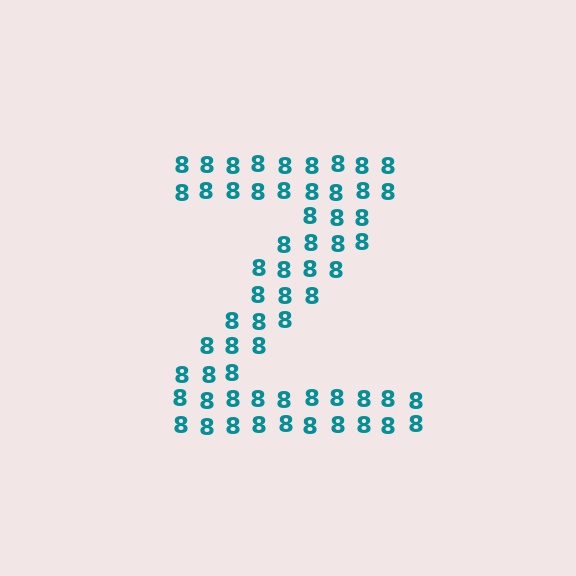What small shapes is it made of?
It is made of small digit 8's.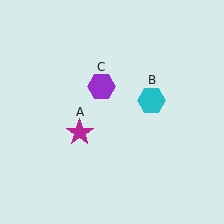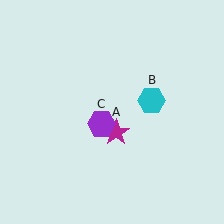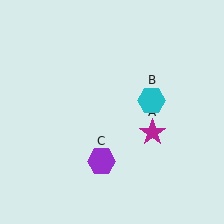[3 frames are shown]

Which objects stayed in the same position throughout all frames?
Cyan hexagon (object B) remained stationary.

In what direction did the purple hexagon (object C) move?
The purple hexagon (object C) moved down.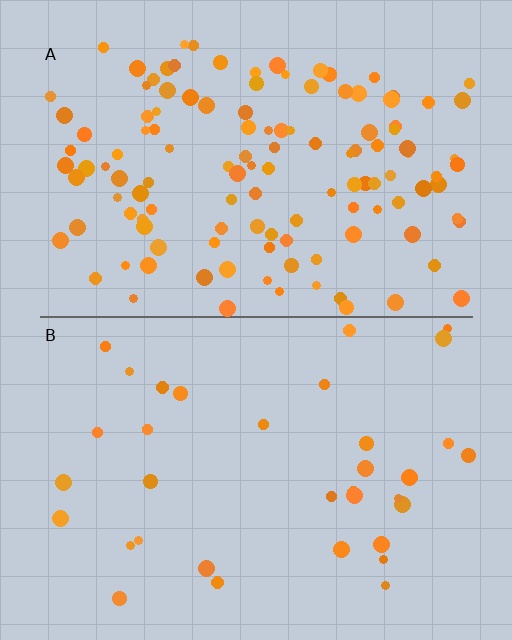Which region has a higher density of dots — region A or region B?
A (the top).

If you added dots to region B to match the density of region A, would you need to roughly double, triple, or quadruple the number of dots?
Approximately quadruple.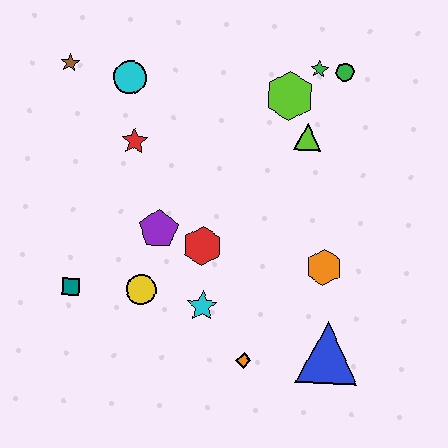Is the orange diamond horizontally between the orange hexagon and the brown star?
Yes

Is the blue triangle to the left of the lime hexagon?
No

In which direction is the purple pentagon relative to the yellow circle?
The purple pentagon is above the yellow circle.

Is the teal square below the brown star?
Yes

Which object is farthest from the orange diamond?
The brown star is farthest from the orange diamond.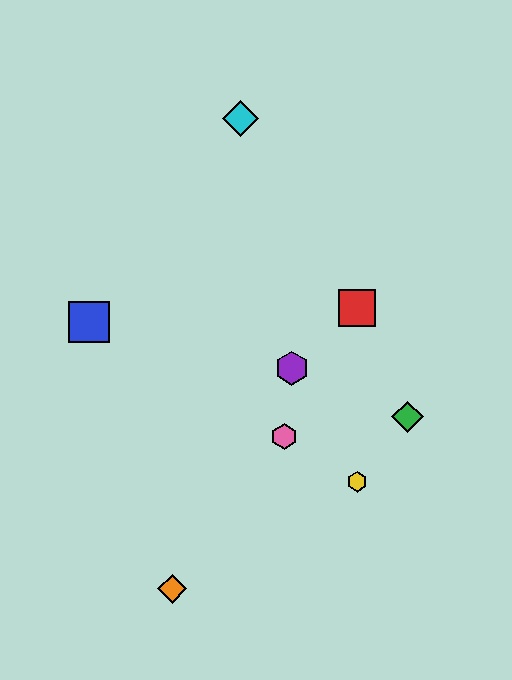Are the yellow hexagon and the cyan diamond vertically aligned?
No, the yellow hexagon is at x≈357 and the cyan diamond is at x≈240.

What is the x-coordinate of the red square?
The red square is at x≈357.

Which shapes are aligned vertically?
The red square, the yellow hexagon are aligned vertically.